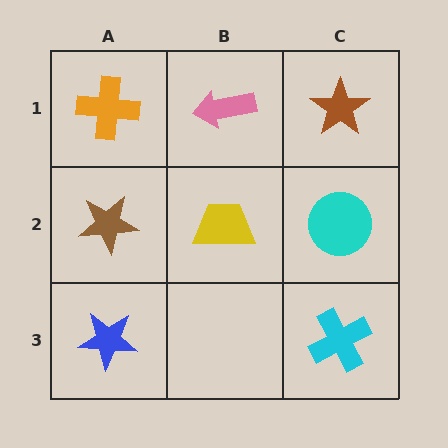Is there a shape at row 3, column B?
No, that cell is empty.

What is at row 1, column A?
An orange cross.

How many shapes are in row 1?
3 shapes.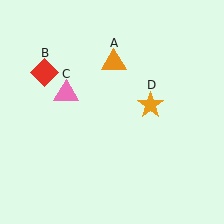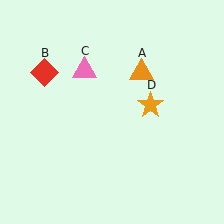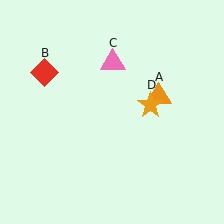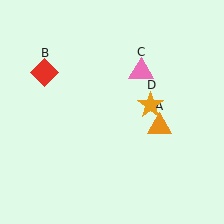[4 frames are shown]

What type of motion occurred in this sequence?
The orange triangle (object A), pink triangle (object C) rotated clockwise around the center of the scene.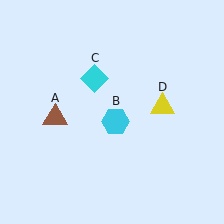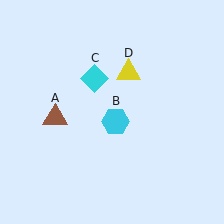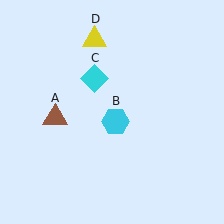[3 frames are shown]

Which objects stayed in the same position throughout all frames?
Brown triangle (object A) and cyan hexagon (object B) and cyan diamond (object C) remained stationary.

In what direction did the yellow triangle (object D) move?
The yellow triangle (object D) moved up and to the left.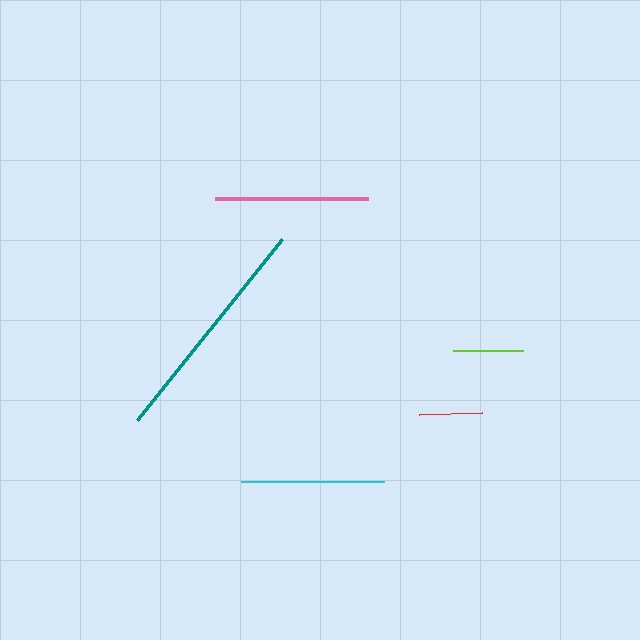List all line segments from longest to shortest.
From longest to shortest: teal, pink, cyan, lime, red.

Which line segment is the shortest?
The red line is the shortest at approximately 63 pixels.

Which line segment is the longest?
The teal line is the longest at approximately 231 pixels.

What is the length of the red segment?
The red segment is approximately 63 pixels long.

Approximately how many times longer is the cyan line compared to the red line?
The cyan line is approximately 2.3 times the length of the red line.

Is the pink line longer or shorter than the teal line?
The teal line is longer than the pink line.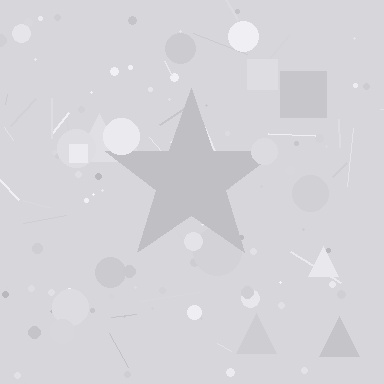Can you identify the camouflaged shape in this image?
The camouflaged shape is a star.